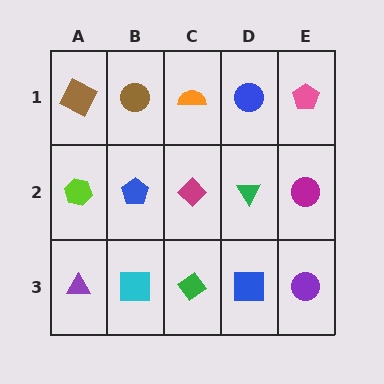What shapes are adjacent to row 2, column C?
An orange semicircle (row 1, column C), a green diamond (row 3, column C), a blue pentagon (row 2, column B), a green triangle (row 2, column D).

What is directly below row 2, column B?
A cyan square.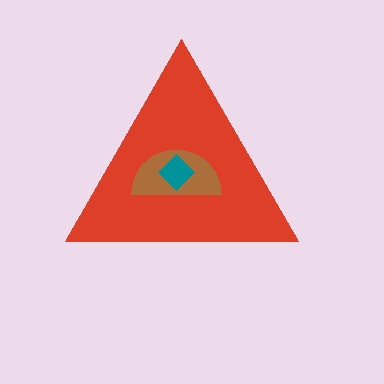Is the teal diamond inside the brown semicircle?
Yes.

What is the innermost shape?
The teal diamond.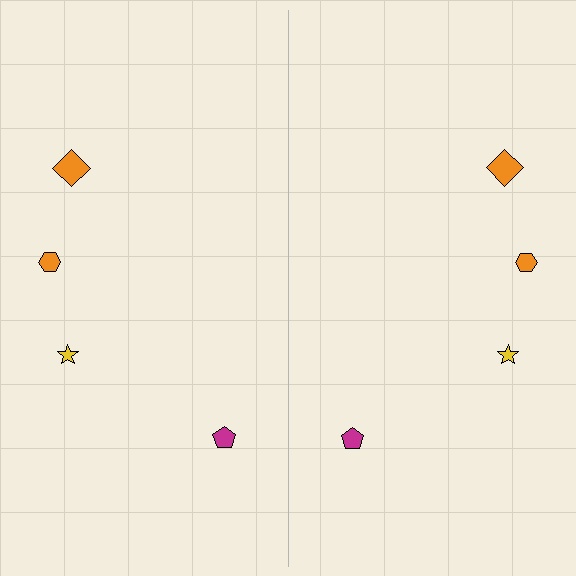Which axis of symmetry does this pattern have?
The pattern has a vertical axis of symmetry running through the center of the image.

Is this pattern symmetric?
Yes, this pattern has bilateral (reflection) symmetry.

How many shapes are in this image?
There are 8 shapes in this image.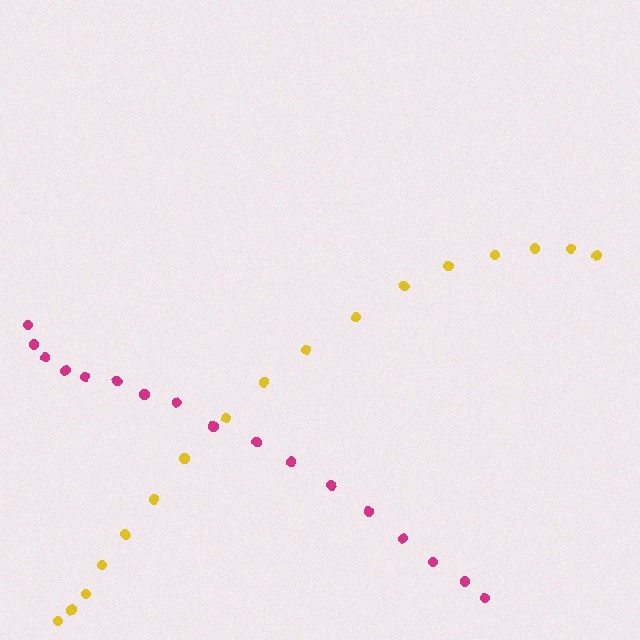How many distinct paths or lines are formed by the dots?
There are 2 distinct paths.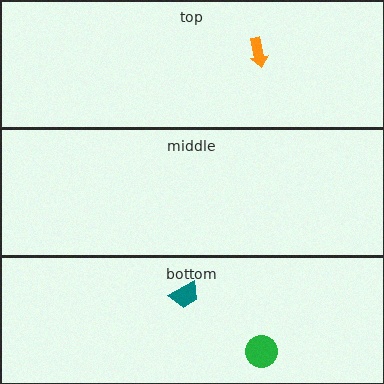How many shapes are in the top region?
1.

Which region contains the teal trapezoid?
The bottom region.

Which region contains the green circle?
The bottom region.